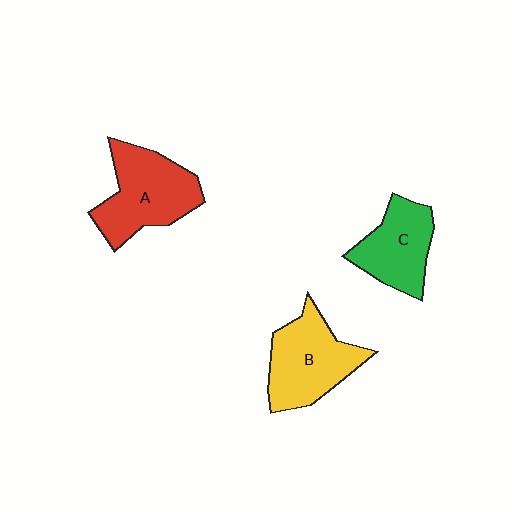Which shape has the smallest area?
Shape C (green).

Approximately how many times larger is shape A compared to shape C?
Approximately 1.3 times.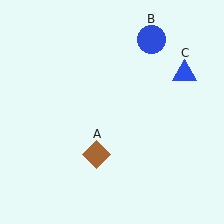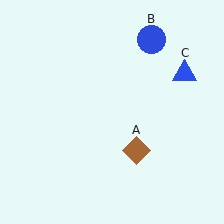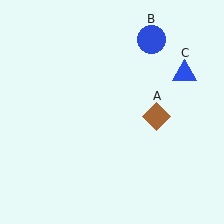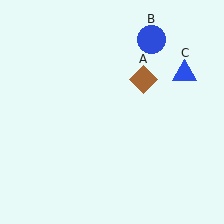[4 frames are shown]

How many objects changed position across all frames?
1 object changed position: brown diamond (object A).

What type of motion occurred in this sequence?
The brown diamond (object A) rotated counterclockwise around the center of the scene.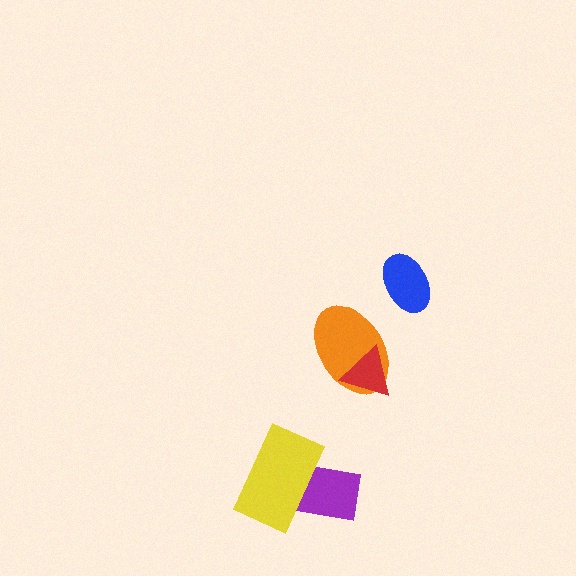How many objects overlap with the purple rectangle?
1 object overlaps with the purple rectangle.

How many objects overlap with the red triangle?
1 object overlaps with the red triangle.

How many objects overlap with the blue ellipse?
0 objects overlap with the blue ellipse.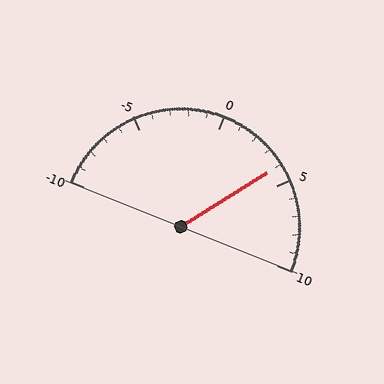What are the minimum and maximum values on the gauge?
The gauge ranges from -10 to 10.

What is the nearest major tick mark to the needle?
The nearest major tick mark is 5.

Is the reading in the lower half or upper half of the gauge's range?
The reading is in the upper half of the range (-10 to 10).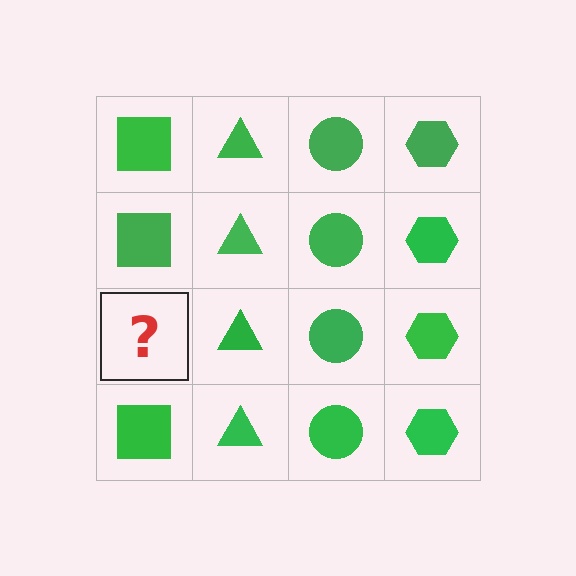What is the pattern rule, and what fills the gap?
The rule is that each column has a consistent shape. The gap should be filled with a green square.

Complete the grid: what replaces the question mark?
The question mark should be replaced with a green square.